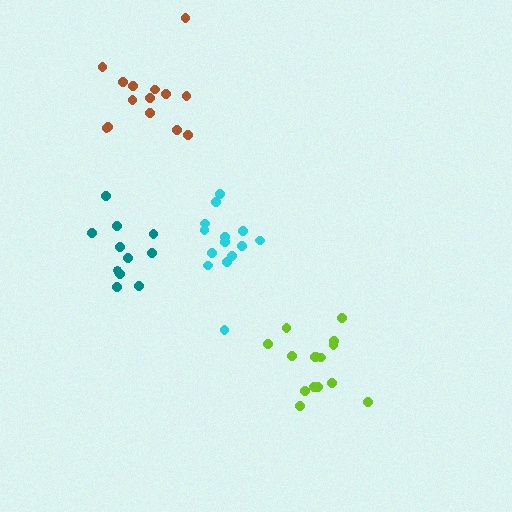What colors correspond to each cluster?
The clusters are colored: teal, lime, cyan, brown.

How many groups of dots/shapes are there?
There are 4 groups.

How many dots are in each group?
Group 1: 11 dots, Group 2: 15 dots, Group 3: 14 dots, Group 4: 14 dots (54 total).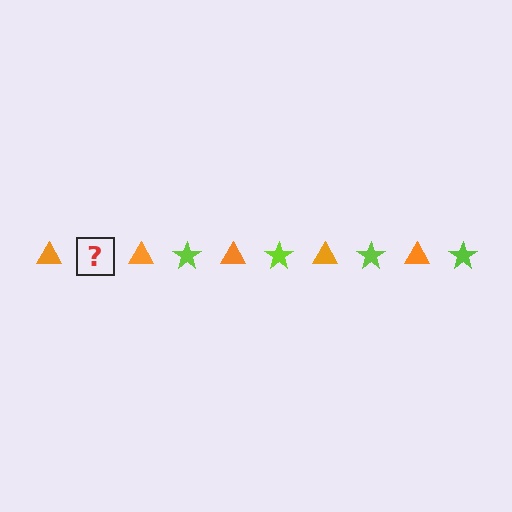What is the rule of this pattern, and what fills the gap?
The rule is that the pattern alternates between orange triangle and lime star. The gap should be filled with a lime star.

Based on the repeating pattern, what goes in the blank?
The blank should be a lime star.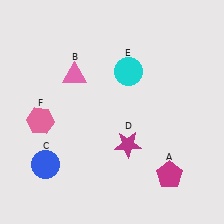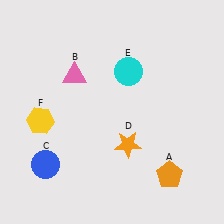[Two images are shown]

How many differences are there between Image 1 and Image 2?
There are 3 differences between the two images.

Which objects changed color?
A changed from magenta to orange. D changed from magenta to orange. F changed from pink to yellow.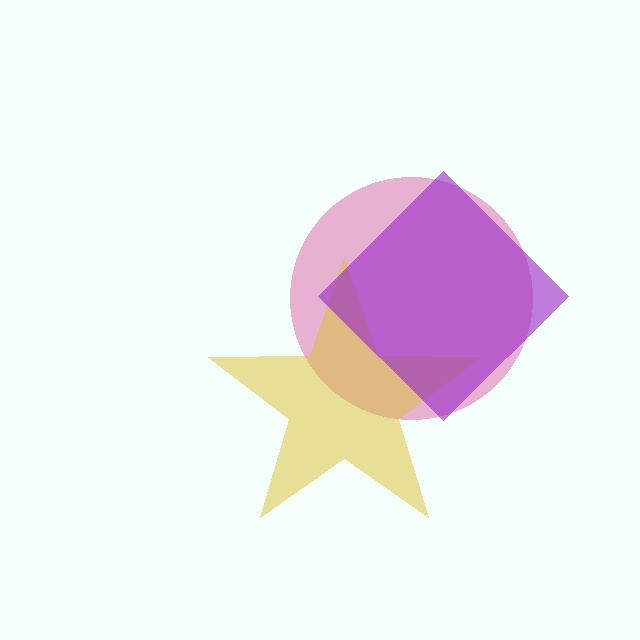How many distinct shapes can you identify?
There are 3 distinct shapes: a pink circle, a yellow star, a purple diamond.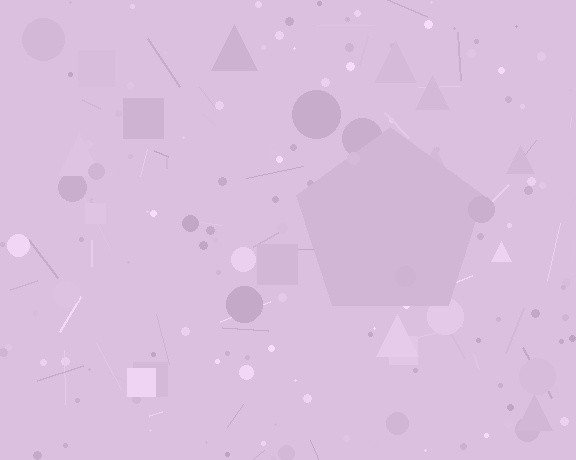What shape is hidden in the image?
A pentagon is hidden in the image.